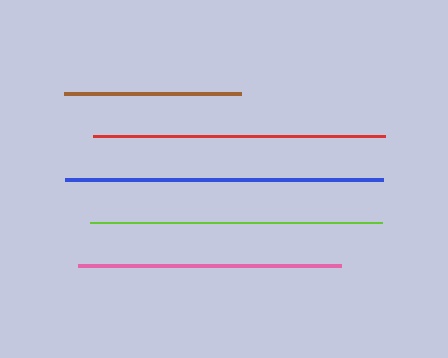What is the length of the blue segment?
The blue segment is approximately 318 pixels long.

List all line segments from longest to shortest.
From longest to shortest: blue, lime, red, pink, brown.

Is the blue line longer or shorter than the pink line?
The blue line is longer than the pink line.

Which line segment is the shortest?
The brown line is the shortest at approximately 177 pixels.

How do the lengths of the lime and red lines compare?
The lime and red lines are approximately the same length.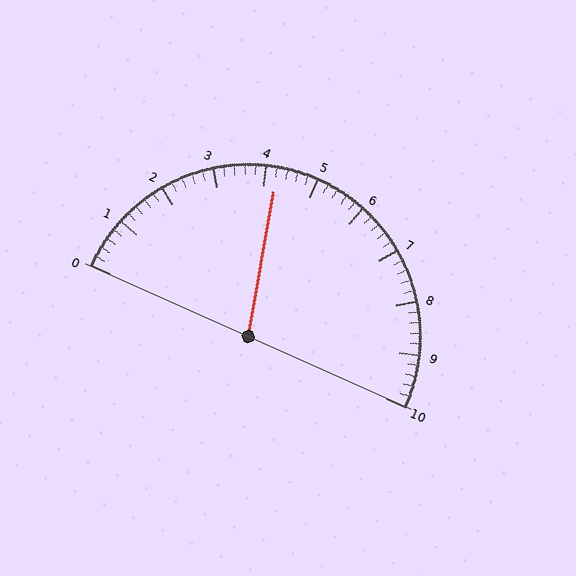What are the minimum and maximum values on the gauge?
The gauge ranges from 0 to 10.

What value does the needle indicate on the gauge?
The needle indicates approximately 4.2.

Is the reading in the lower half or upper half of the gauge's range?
The reading is in the lower half of the range (0 to 10).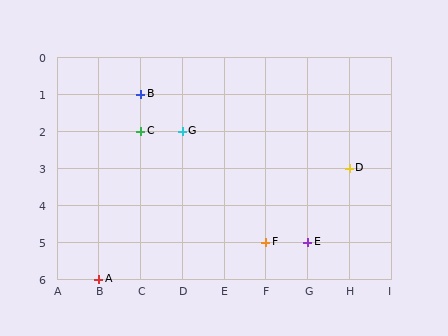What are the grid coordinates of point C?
Point C is at grid coordinates (C, 2).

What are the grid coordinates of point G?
Point G is at grid coordinates (D, 2).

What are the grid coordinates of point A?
Point A is at grid coordinates (B, 6).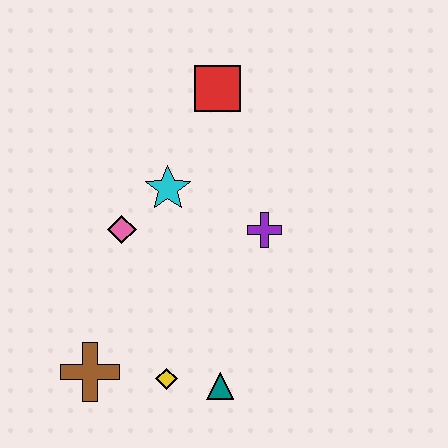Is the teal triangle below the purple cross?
Yes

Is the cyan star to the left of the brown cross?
No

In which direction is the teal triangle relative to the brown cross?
The teal triangle is to the right of the brown cross.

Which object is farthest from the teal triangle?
The red square is farthest from the teal triangle.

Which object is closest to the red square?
The cyan star is closest to the red square.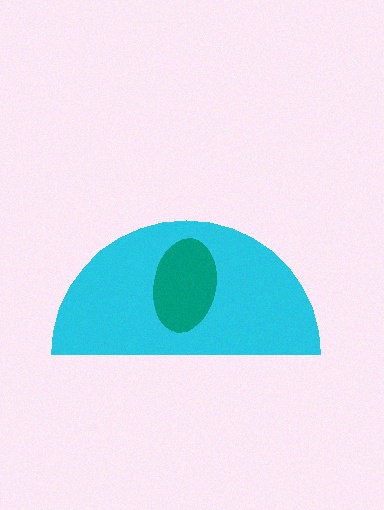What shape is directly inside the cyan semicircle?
The teal ellipse.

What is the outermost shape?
The cyan semicircle.